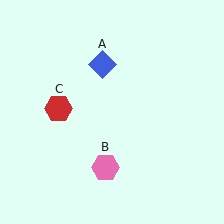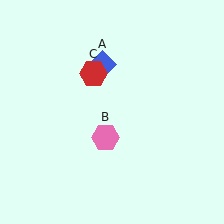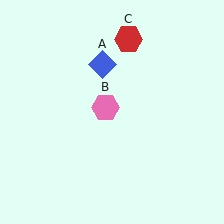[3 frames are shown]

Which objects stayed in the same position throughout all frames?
Blue diamond (object A) remained stationary.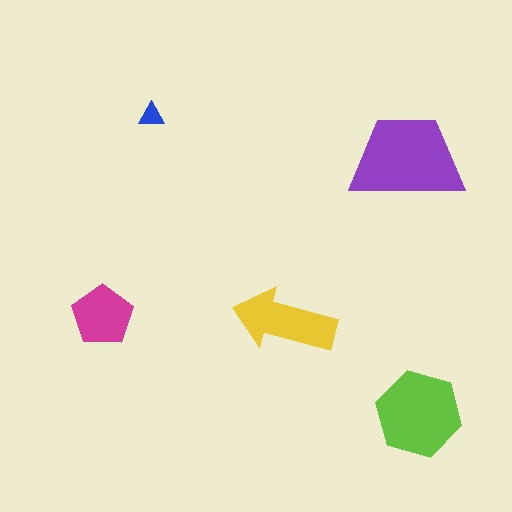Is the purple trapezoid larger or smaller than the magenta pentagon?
Larger.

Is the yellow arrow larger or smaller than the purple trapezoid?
Smaller.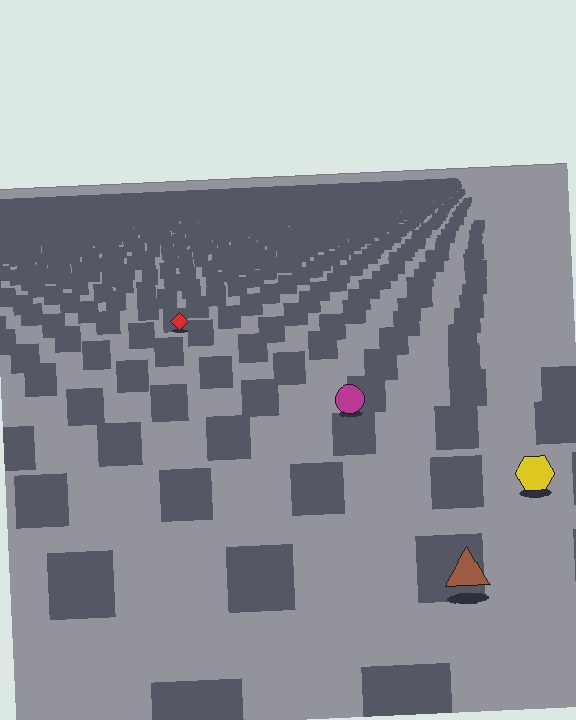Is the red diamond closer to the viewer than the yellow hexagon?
No. The yellow hexagon is closer — you can tell from the texture gradient: the ground texture is coarser near it.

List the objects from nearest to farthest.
From nearest to farthest: the brown triangle, the yellow hexagon, the magenta circle, the red diamond.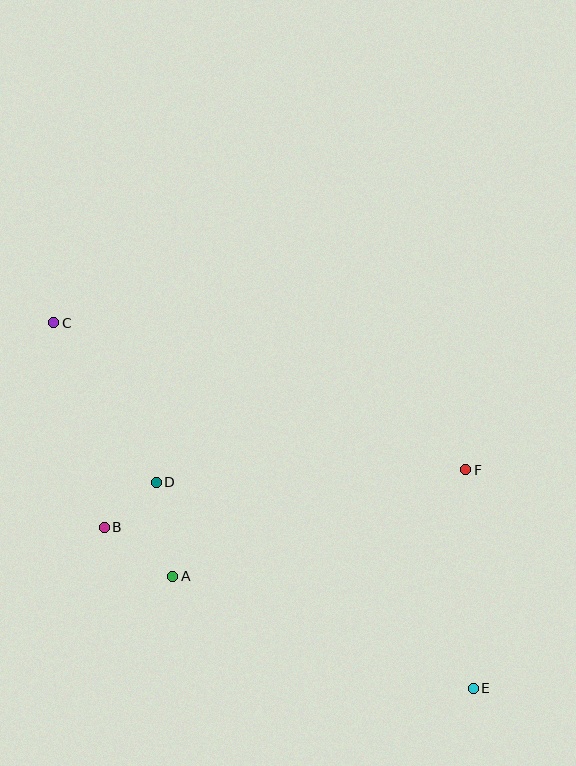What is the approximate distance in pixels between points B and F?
The distance between B and F is approximately 366 pixels.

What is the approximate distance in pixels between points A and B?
The distance between A and B is approximately 84 pixels.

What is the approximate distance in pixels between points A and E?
The distance between A and E is approximately 321 pixels.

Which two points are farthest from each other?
Points C and E are farthest from each other.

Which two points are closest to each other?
Points B and D are closest to each other.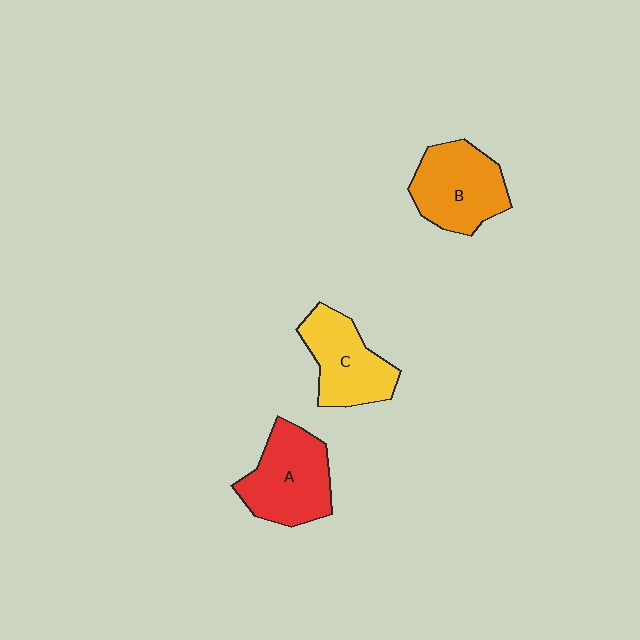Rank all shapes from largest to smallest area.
From largest to smallest: A (red), B (orange), C (yellow).